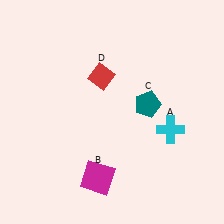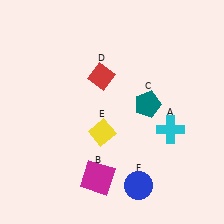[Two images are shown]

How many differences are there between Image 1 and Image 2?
There are 2 differences between the two images.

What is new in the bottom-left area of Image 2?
A yellow diamond (E) was added in the bottom-left area of Image 2.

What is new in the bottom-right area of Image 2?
A blue circle (F) was added in the bottom-right area of Image 2.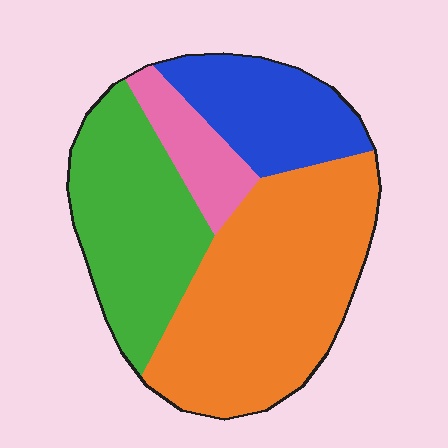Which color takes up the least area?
Pink, at roughly 10%.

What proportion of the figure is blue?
Blue covers about 20% of the figure.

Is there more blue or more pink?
Blue.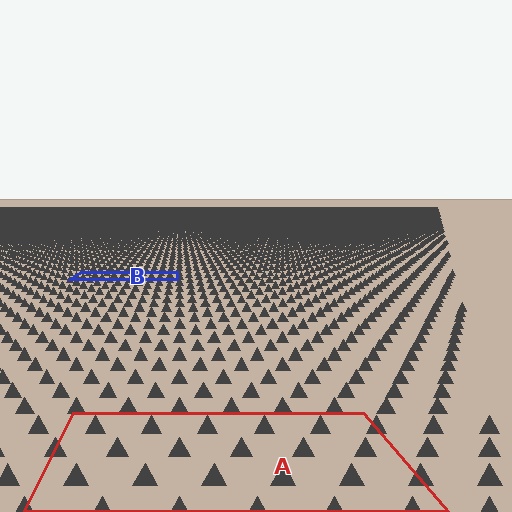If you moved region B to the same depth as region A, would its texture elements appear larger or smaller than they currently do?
They would appear larger. At a closer depth, the same texture elements are projected at a bigger on-screen size.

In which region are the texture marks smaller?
The texture marks are smaller in region B, because it is farther away.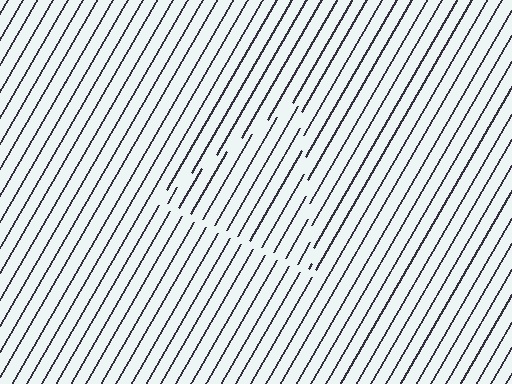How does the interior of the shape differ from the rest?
The interior of the shape contains the same grating, shifted by half a period — the contour is defined by the phase discontinuity where line-ends from the inner and outer gratings abut.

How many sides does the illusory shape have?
3 sides — the line-ends trace a triangle.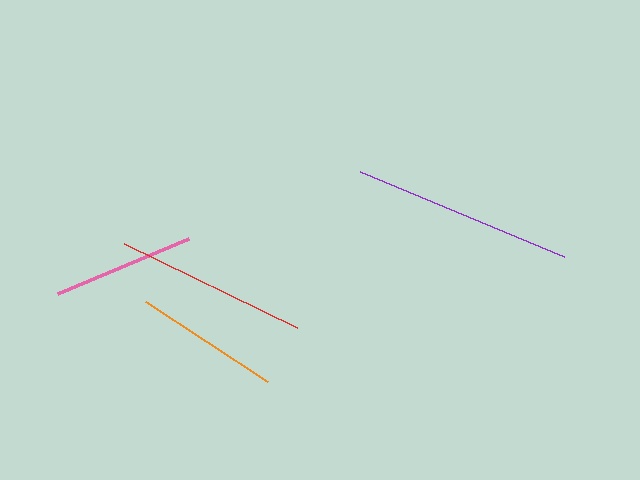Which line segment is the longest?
The purple line is the longest at approximately 221 pixels.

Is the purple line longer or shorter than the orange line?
The purple line is longer than the orange line.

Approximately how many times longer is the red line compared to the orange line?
The red line is approximately 1.3 times the length of the orange line.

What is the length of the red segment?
The red segment is approximately 193 pixels long.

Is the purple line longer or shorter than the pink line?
The purple line is longer than the pink line.